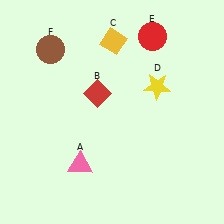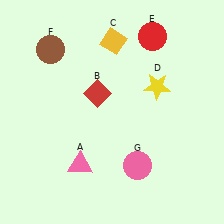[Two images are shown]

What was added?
A pink circle (G) was added in Image 2.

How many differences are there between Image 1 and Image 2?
There is 1 difference between the two images.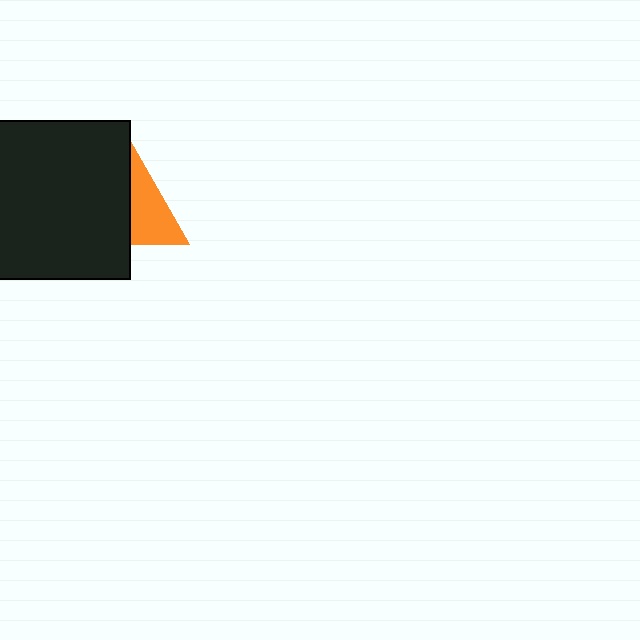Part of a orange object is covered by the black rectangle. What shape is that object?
It is a triangle.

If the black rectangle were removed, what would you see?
You would see the complete orange triangle.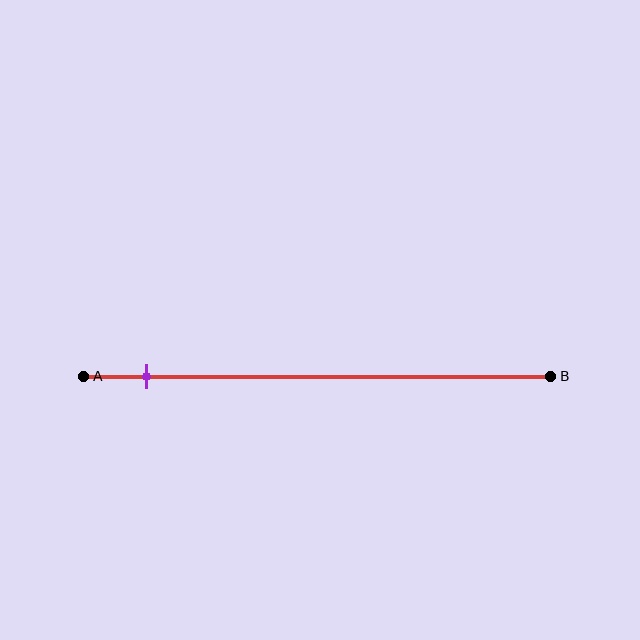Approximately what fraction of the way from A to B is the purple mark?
The purple mark is approximately 15% of the way from A to B.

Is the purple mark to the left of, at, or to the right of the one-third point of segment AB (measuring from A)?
The purple mark is to the left of the one-third point of segment AB.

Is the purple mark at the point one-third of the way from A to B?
No, the mark is at about 15% from A, not at the 33% one-third point.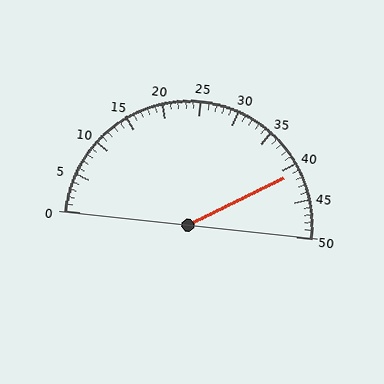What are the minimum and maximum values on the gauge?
The gauge ranges from 0 to 50.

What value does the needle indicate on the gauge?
The needle indicates approximately 41.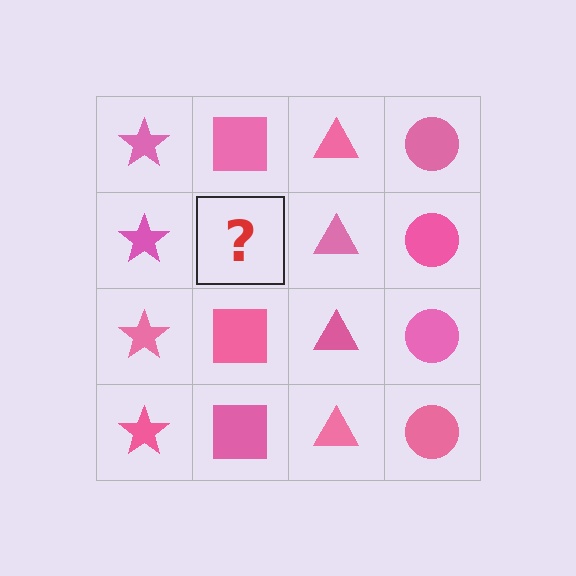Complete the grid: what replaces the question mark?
The question mark should be replaced with a pink square.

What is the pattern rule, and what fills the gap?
The rule is that each column has a consistent shape. The gap should be filled with a pink square.